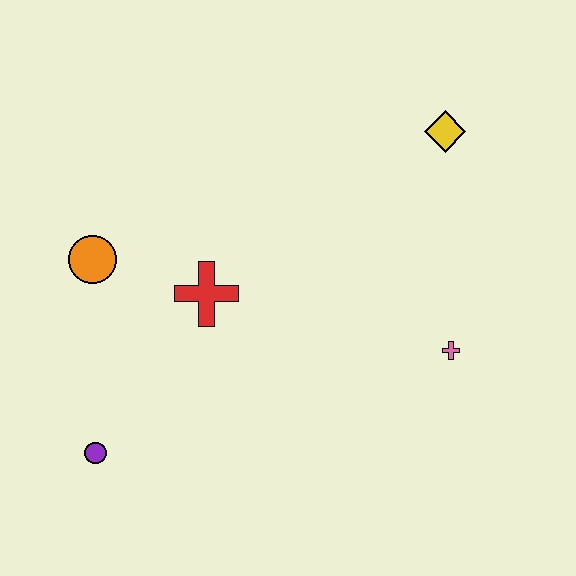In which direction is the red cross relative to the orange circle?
The red cross is to the right of the orange circle.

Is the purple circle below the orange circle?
Yes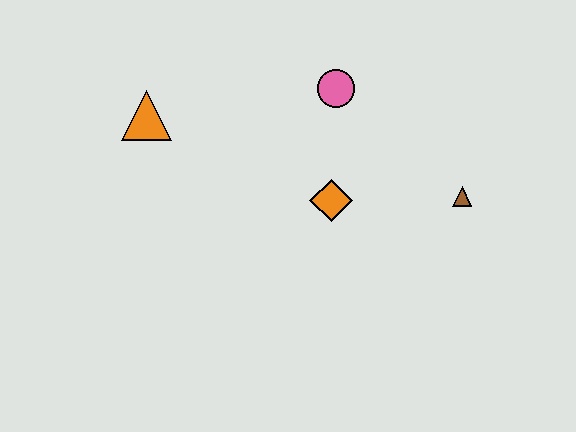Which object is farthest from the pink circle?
The orange triangle is farthest from the pink circle.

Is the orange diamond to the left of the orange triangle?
No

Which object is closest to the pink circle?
The orange diamond is closest to the pink circle.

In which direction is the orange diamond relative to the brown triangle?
The orange diamond is to the left of the brown triangle.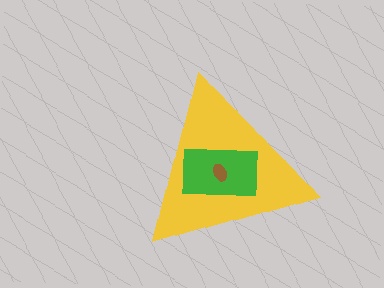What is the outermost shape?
The yellow triangle.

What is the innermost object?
The brown ellipse.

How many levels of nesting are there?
3.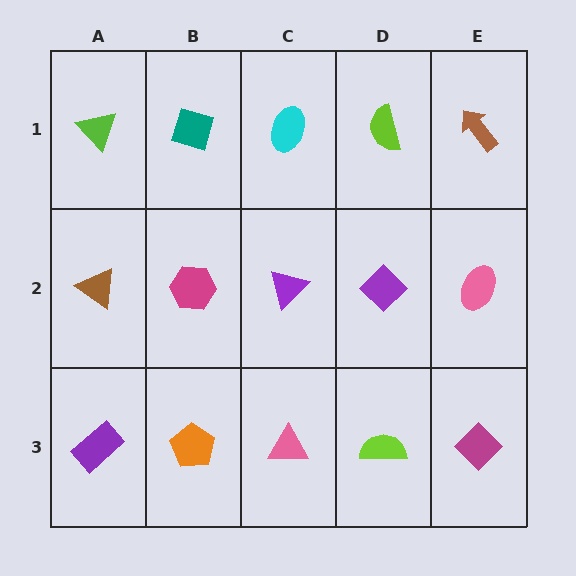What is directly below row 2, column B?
An orange pentagon.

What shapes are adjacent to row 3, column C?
A purple triangle (row 2, column C), an orange pentagon (row 3, column B), a lime semicircle (row 3, column D).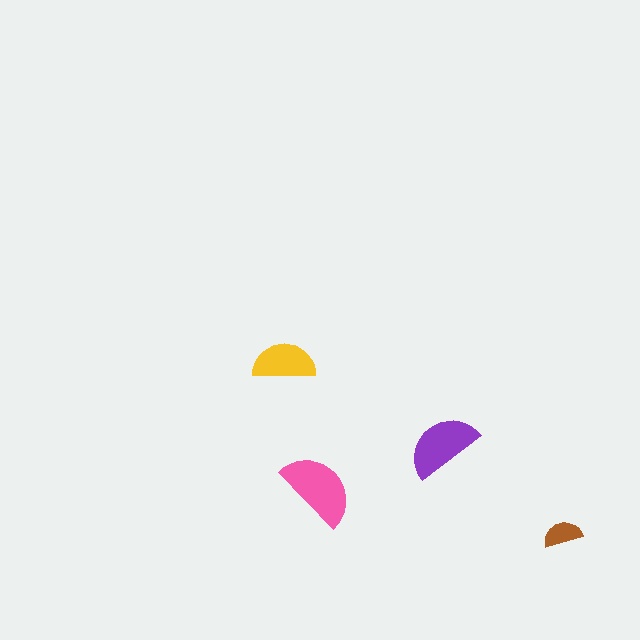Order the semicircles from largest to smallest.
the pink one, the purple one, the yellow one, the brown one.